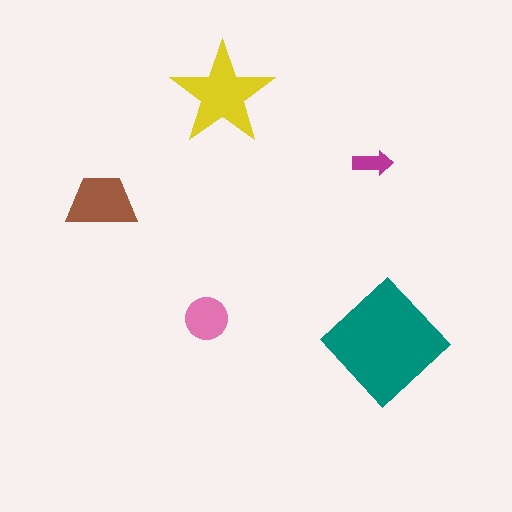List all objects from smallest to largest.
The magenta arrow, the pink circle, the brown trapezoid, the yellow star, the teal diamond.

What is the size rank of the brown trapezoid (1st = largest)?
3rd.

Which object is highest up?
The yellow star is topmost.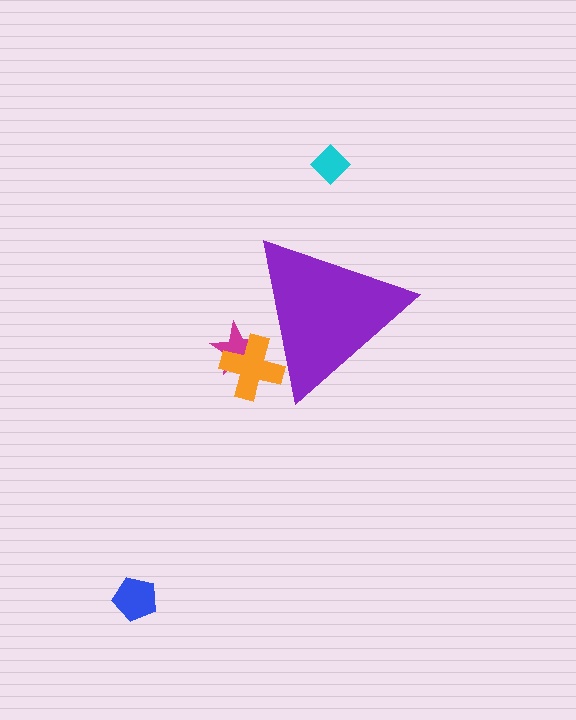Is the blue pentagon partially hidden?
No, the blue pentagon is fully visible.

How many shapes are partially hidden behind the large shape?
2 shapes are partially hidden.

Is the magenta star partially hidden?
Yes, the magenta star is partially hidden behind the purple triangle.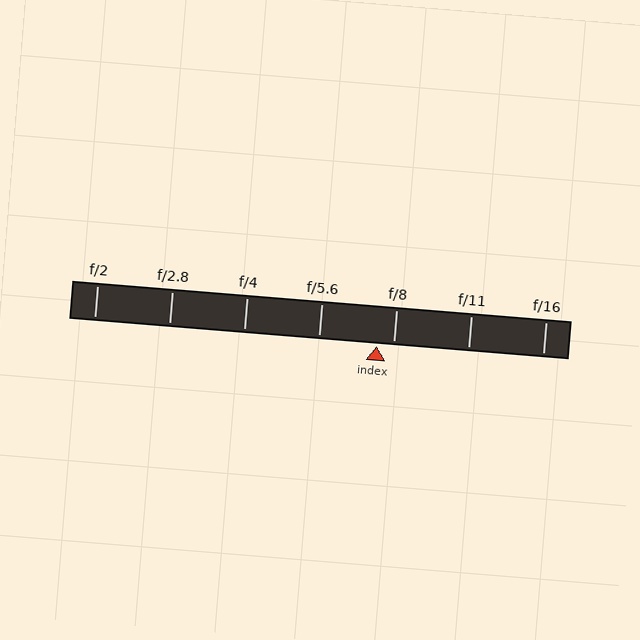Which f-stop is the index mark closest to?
The index mark is closest to f/8.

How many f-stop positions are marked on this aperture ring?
There are 7 f-stop positions marked.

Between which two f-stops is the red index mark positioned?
The index mark is between f/5.6 and f/8.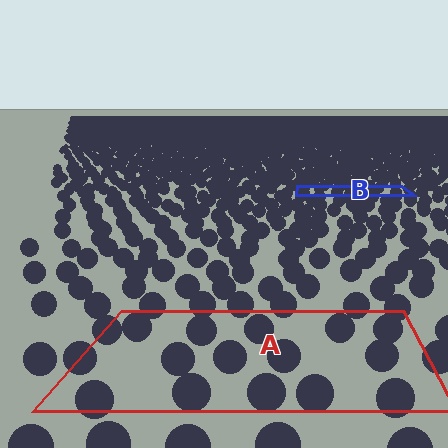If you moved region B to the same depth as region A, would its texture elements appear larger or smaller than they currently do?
They would appear larger. At a closer depth, the same texture elements are projected at a bigger on-screen size.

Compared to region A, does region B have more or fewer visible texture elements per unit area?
Region B has more texture elements per unit area — they are packed more densely because it is farther away.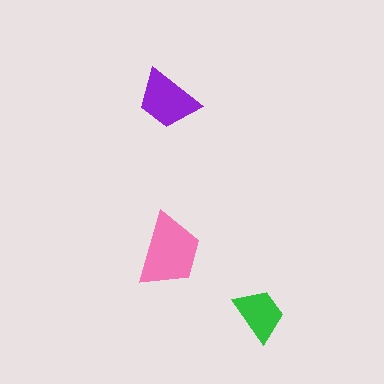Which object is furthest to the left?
The purple trapezoid is leftmost.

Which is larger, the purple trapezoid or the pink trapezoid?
The pink one.